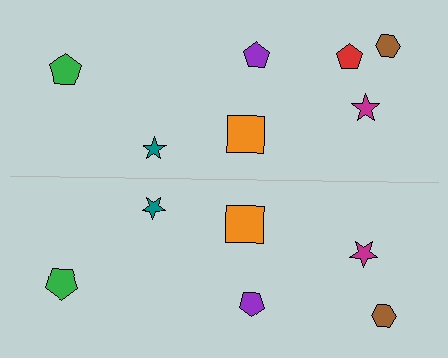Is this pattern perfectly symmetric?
No, the pattern is not perfectly symmetric. A red pentagon is missing from the bottom side.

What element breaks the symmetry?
A red pentagon is missing from the bottom side.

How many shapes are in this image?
There are 13 shapes in this image.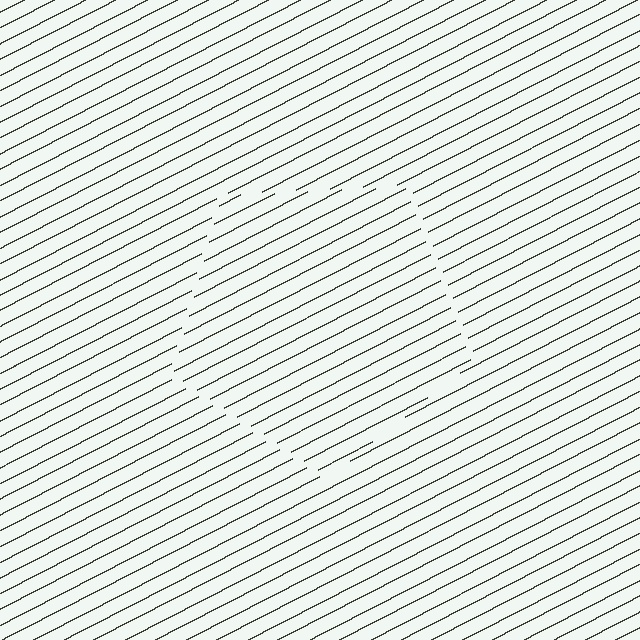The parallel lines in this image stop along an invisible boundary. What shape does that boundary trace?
An illusory pentagon. The interior of the shape contains the same grating, shifted by half a period — the contour is defined by the phase discontinuity where line-ends from the inner and outer gratings abut.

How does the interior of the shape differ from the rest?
The interior of the shape contains the same grating, shifted by half a period — the contour is defined by the phase discontinuity where line-ends from the inner and outer gratings abut.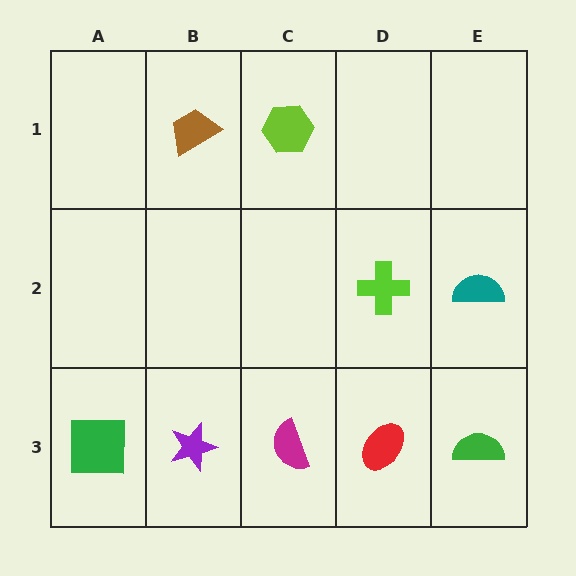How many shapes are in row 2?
2 shapes.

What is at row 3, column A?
A green square.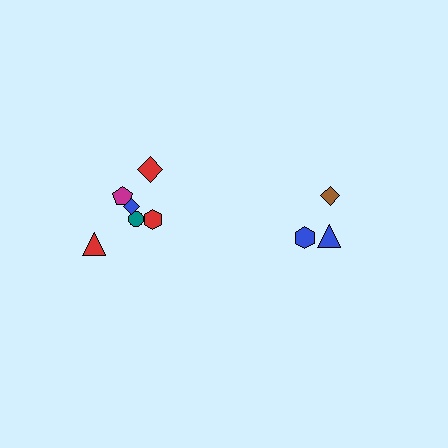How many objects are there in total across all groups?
There are 9 objects.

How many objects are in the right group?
There are 3 objects.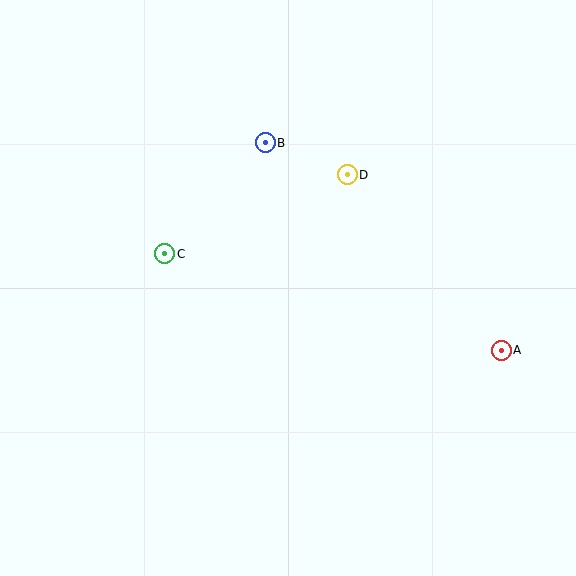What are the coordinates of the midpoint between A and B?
The midpoint between A and B is at (383, 246).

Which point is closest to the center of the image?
Point D at (347, 175) is closest to the center.